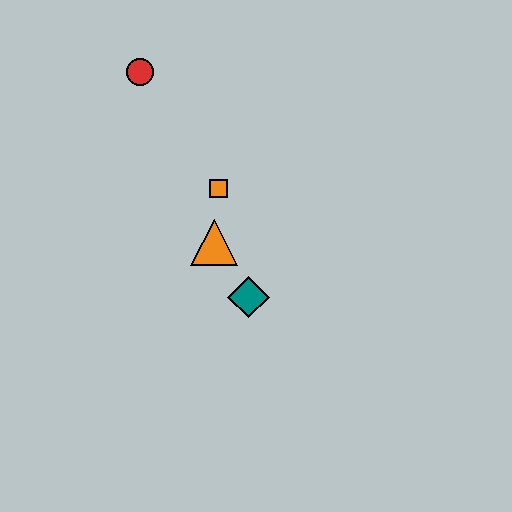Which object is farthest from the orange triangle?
The red circle is farthest from the orange triangle.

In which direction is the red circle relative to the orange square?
The red circle is above the orange square.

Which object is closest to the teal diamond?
The orange triangle is closest to the teal diamond.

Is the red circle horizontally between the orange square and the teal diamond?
No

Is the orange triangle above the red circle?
No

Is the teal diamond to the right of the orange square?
Yes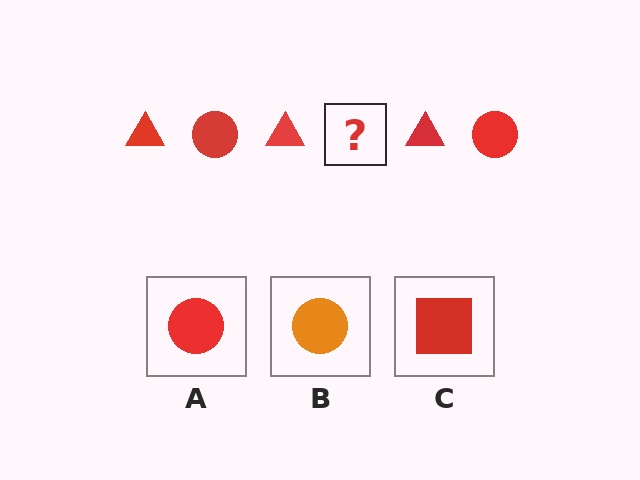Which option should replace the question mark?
Option A.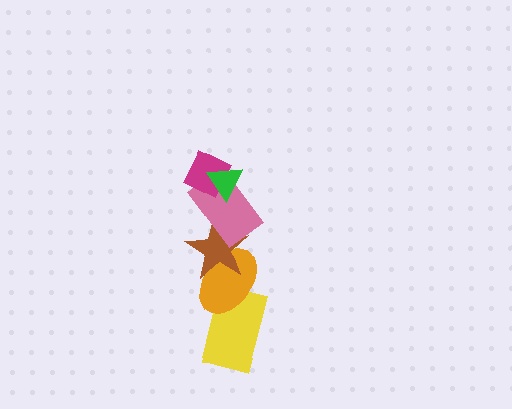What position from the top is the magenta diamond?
The magenta diamond is 2nd from the top.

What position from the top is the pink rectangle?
The pink rectangle is 3rd from the top.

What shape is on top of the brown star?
The pink rectangle is on top of the brown star.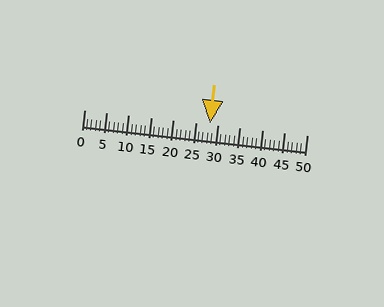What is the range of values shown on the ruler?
The ruler shows values from 0 to 50.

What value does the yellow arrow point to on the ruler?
The yellow arrow points to approximately 28.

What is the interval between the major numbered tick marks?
The major tick marks are spaced 5 units apart.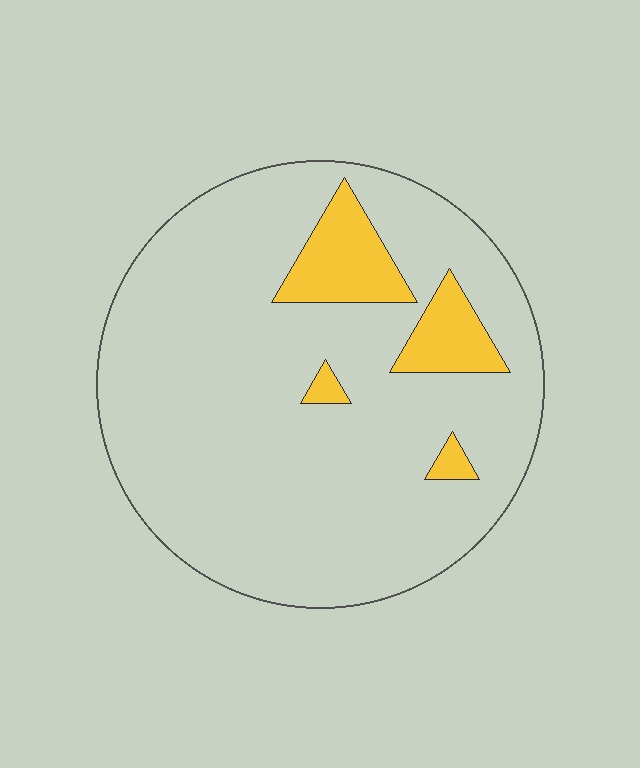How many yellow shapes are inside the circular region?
4.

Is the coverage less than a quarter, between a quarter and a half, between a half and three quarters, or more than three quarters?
Less than a quarter.